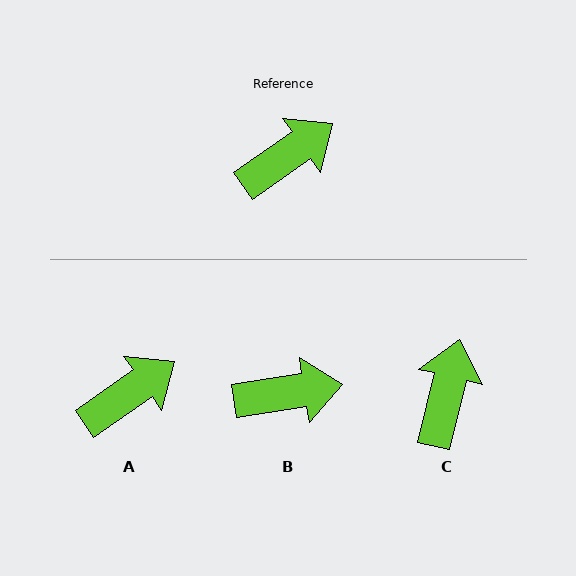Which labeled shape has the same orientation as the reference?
A.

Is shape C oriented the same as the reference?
No, it is off by about 41 degrees.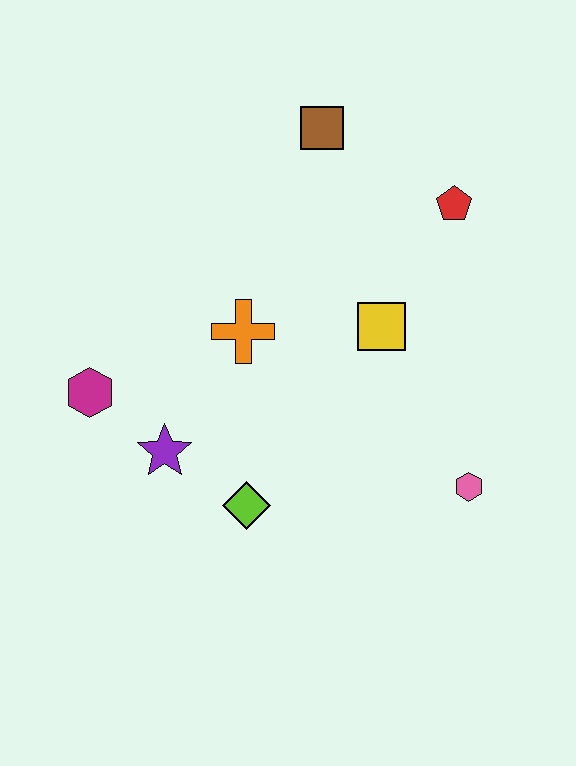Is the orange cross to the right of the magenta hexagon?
Yes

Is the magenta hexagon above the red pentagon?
No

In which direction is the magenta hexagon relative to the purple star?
The magenta hexagon is to the left of the purple star.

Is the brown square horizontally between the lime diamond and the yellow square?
Yes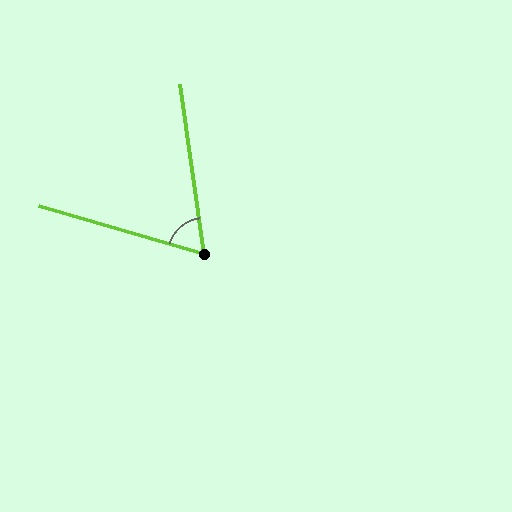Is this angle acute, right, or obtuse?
It is acute.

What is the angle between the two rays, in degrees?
Approximately 66 degrees.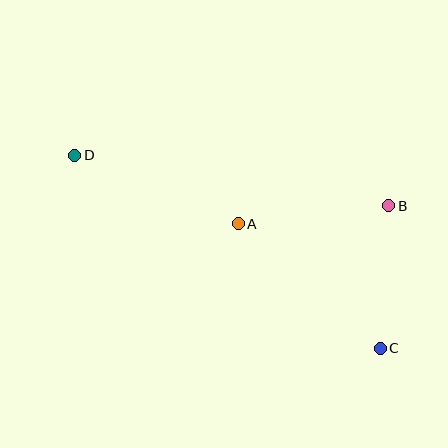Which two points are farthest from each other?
Points C and D are farthest from each other.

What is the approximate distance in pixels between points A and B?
The distance between A and B is approximately 152 pixels.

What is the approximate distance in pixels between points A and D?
The distance between A and D is approximately 177 pixels.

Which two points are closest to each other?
Points B and C are closest to each other.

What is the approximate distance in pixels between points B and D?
The distance between B and D is approximately 318 pixels.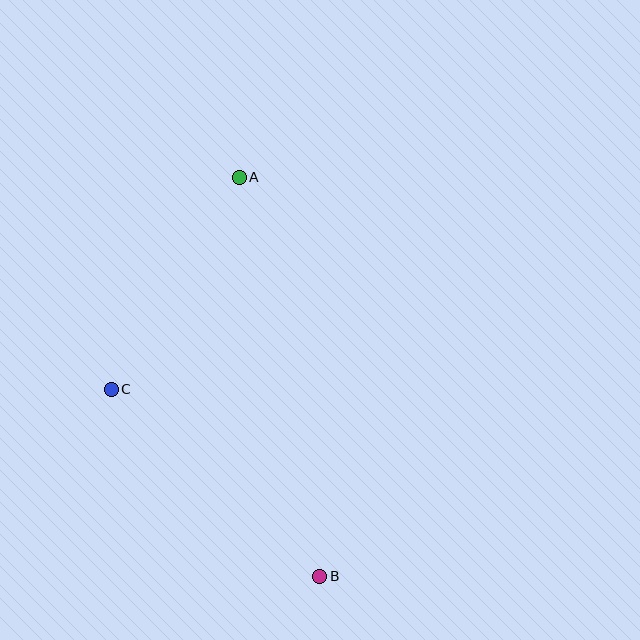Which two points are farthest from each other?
Points A and B are farthest from each other.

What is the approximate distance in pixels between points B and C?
The distance between B and C is approximately 280 pixels.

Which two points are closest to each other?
Points A and C are closest to each other.